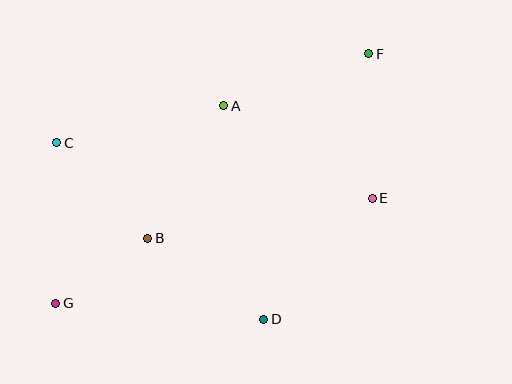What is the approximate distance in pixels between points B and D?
The distance between B and D is approximately 141 pixels.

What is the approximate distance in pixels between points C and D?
The distance between C and D is approximately 272 pixels.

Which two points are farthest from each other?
Points F and G are farthest from each other.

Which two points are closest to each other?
Points B and G are closest to each other.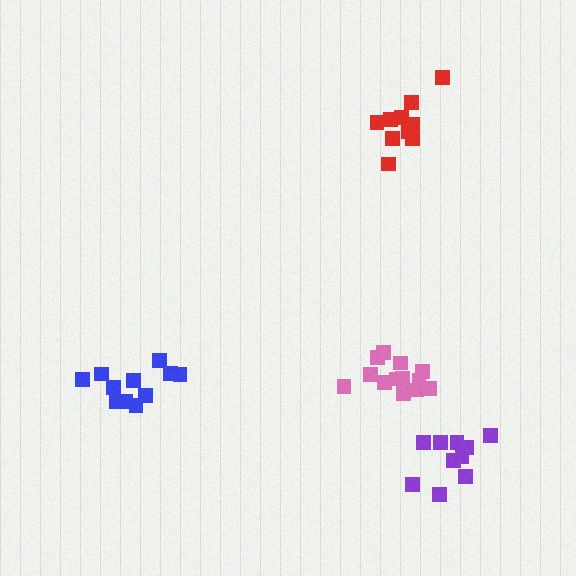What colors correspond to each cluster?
The clusters are colored: pink, purple, red, blue.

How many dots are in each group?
Group 1: 13 dots, Group 2: 10 dots, Group 3: 10 dots, Group 4: 11 dots (44 total).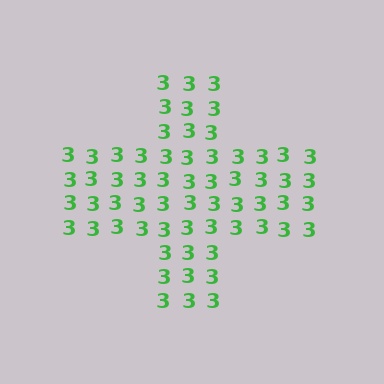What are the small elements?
The small elements are digit 3's.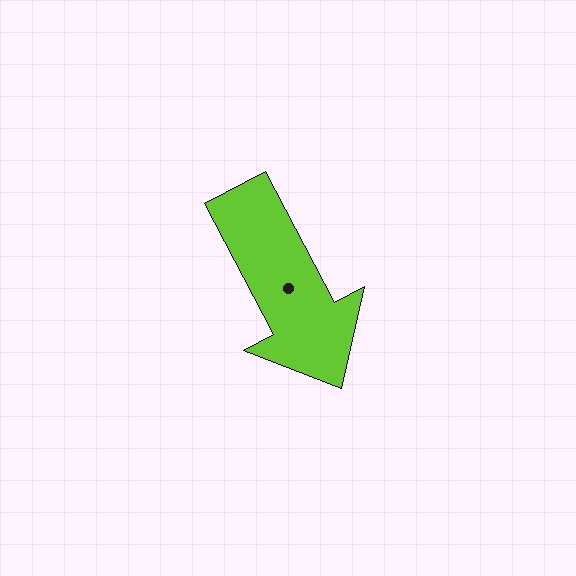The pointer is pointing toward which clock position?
Roughly 5 o'clock.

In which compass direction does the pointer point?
Southeast.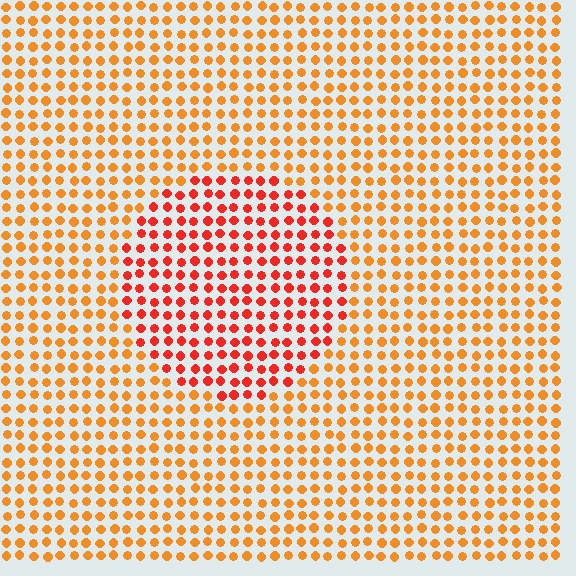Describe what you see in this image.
The image is filled with small orange elements in a uniform arrangement. A circle-shaped region is visible where the elements are tinted to a slightly different hue, forming a subtle color boundary.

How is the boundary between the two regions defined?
The boundary is defined purely by a slight shift in hue (about 30 degrees). Spacing, size, and orientation are identical on both sides.